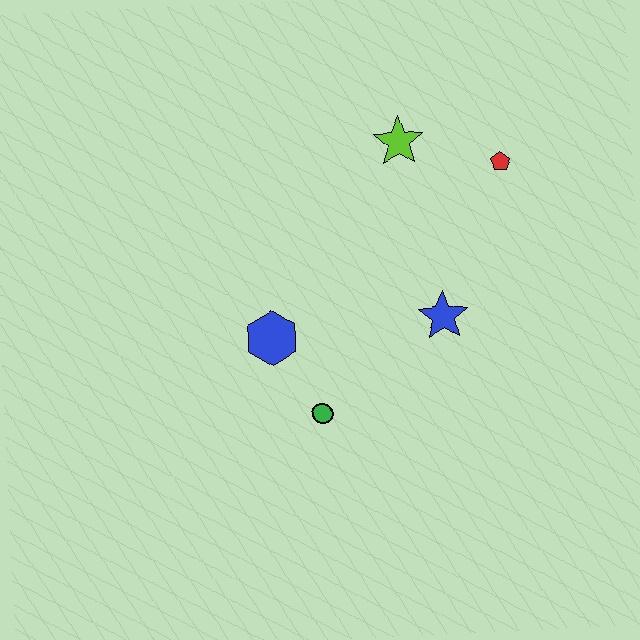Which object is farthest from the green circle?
The red pentagon is farthest from the green circle.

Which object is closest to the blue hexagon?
The green circle is closest to the blue hexagon.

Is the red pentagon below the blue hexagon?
No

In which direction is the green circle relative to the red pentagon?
The green circle is below the red pentagon.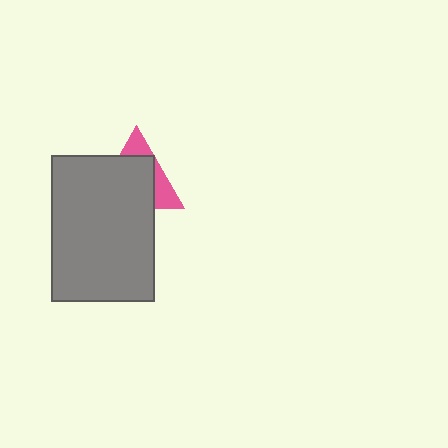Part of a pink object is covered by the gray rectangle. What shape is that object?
It is a triangle.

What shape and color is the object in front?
The object in front is a gray rectangle.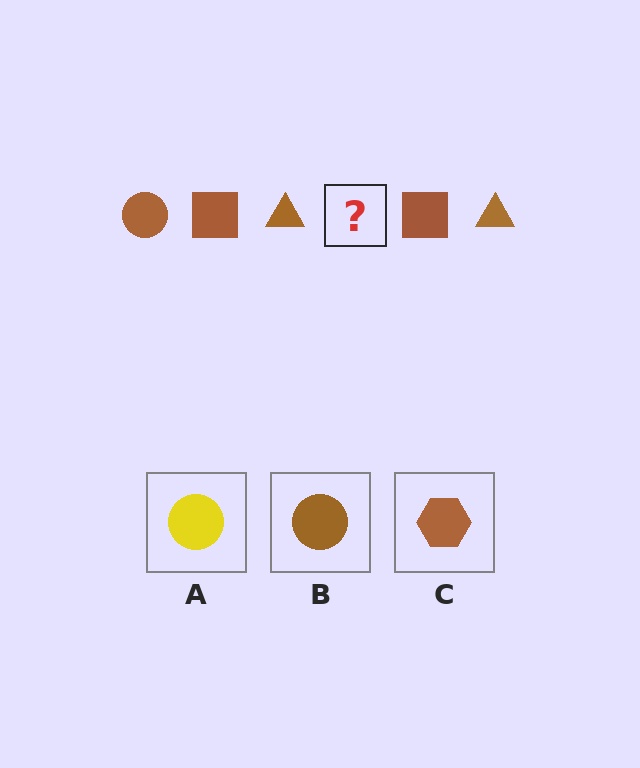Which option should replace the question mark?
Option B.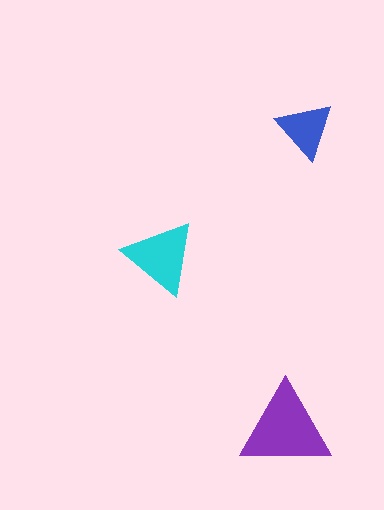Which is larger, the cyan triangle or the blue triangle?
The cyan one.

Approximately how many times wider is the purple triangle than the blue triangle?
About 1.5 times wider.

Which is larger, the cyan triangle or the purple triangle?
The purple one.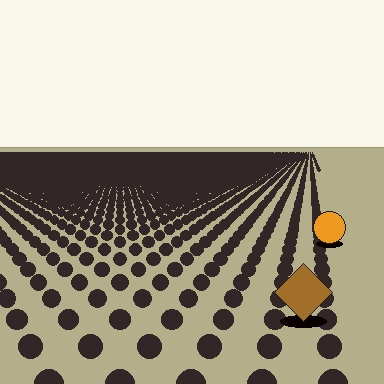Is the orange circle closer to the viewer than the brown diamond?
No. The brown diamond is closer — you can tell from the texture gradient: the ground texture is coarser near it.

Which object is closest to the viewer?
The brown diamond is closest. The texture marks near it are larger and more spread out.